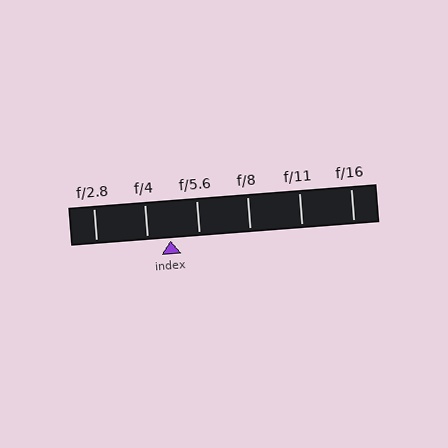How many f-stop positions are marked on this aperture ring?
There are 6 f-stop positions marked.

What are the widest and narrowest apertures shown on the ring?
The widest aperture shown is f/2.8 and the narrowest is f/16.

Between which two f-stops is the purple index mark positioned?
The index mark is between f/4 and f/5.6.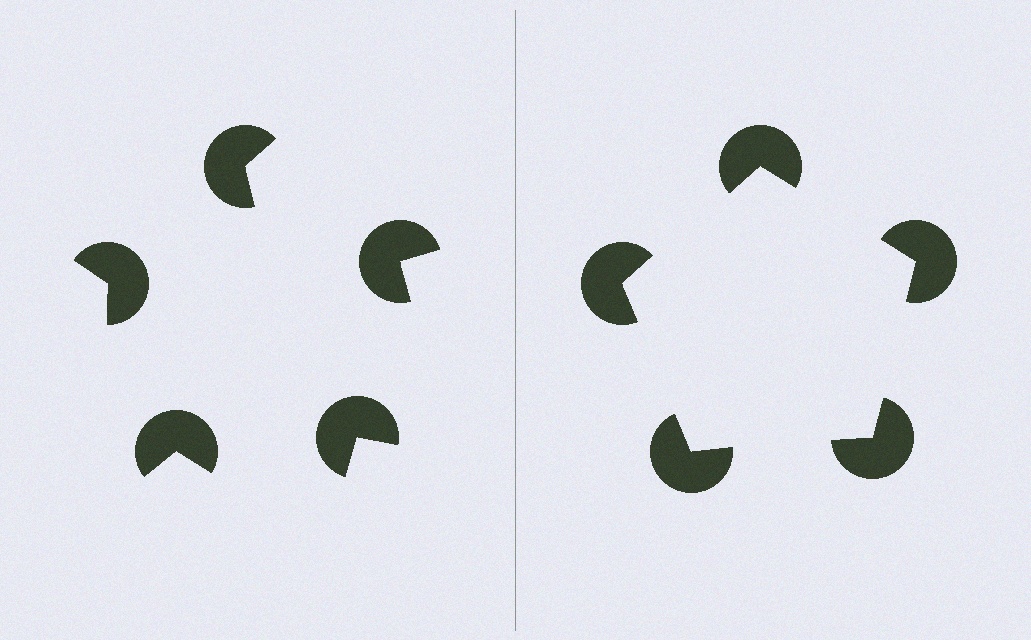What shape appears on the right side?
An illusory pentagon.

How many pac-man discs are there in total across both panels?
10 — 5 on each side.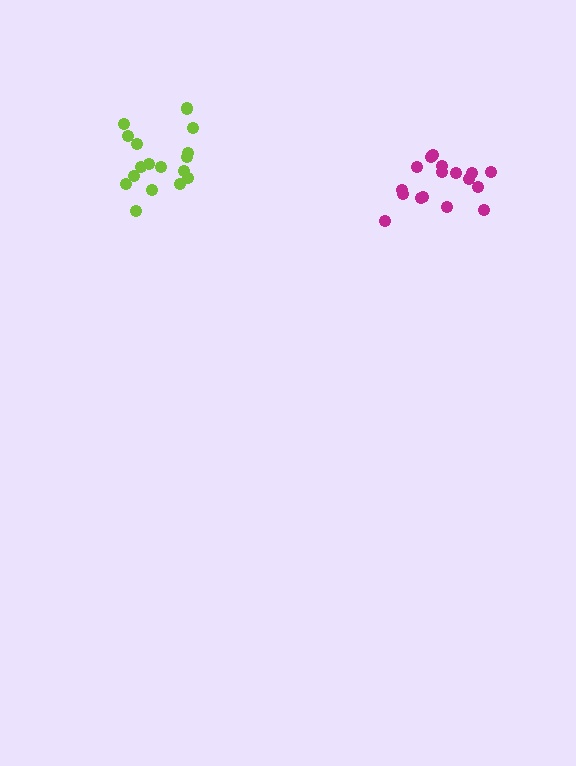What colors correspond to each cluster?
The clusters are colored: lime, magenta.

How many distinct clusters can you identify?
There are 2 distinct clusters.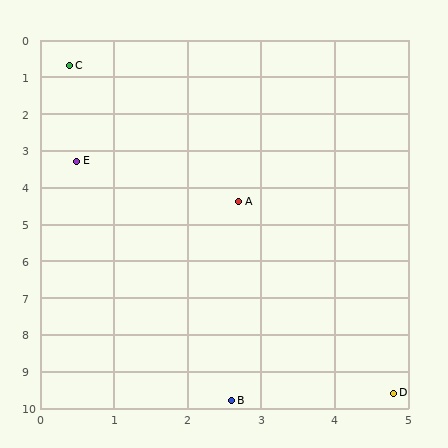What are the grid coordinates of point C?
Point C is at approximately (0.4, 0.7).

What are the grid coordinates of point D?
Point D is at approximately (4.8, 9.6).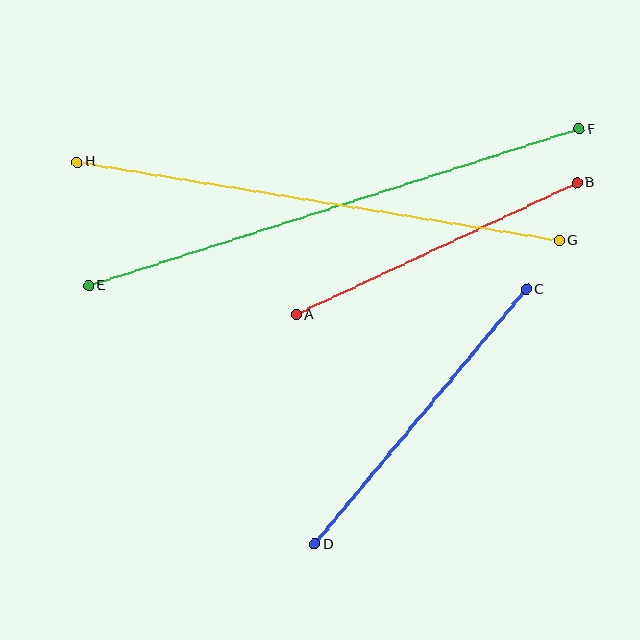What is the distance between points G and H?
The distance is approximately 488 pixels.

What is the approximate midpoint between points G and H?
The midpoint is at approximately (318, 201) pixels.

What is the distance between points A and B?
The distance is approximately 310 pixels.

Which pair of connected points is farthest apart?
Points E and F are farthest apart.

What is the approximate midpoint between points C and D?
The midpoint is at approximately (421, 417) pixels.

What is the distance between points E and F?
The distance is approximately 515 pixels.